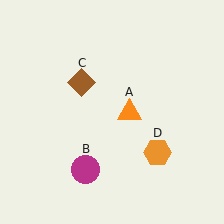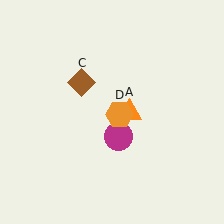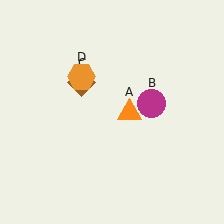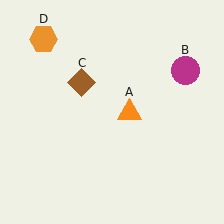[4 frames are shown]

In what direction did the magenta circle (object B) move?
The magenta circle (object B) moved up and to the right.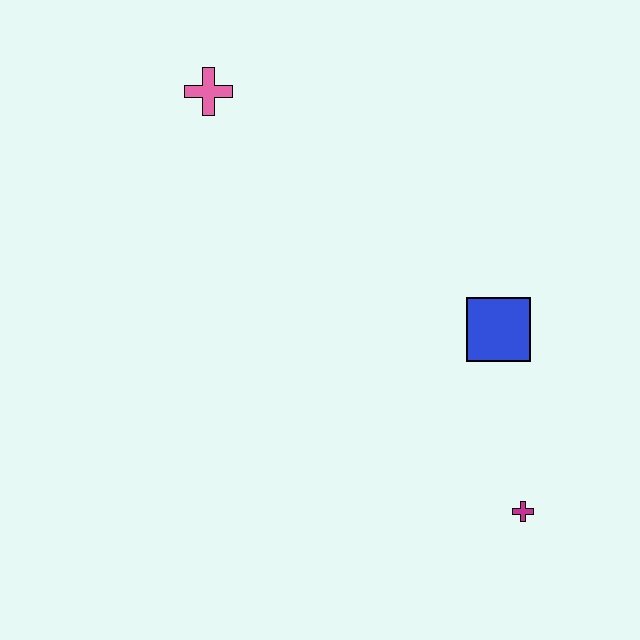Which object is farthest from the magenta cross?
The pink cross is farthest from the magenta cross.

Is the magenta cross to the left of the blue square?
No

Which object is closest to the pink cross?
The blue square is closest to the pink cross.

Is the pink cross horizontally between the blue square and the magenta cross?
No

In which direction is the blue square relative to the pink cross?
The blue square is to the right of the pink cross.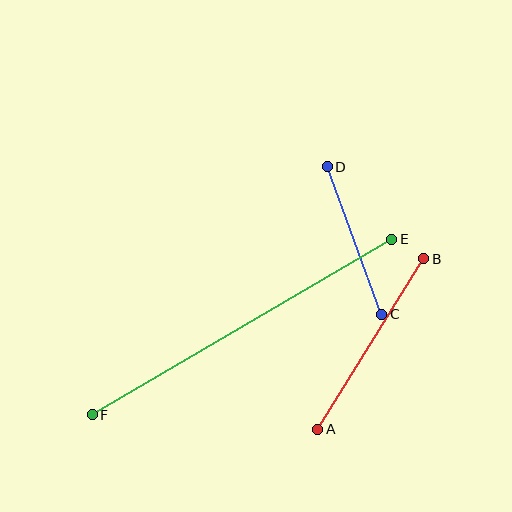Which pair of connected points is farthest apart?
Points E and F are farthest apart.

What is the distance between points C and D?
The distance is approximately 157 pixels.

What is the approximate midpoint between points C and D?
The midpoint is at approximately (355, 241) pixels.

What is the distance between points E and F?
The distance is approximately 347 pixels.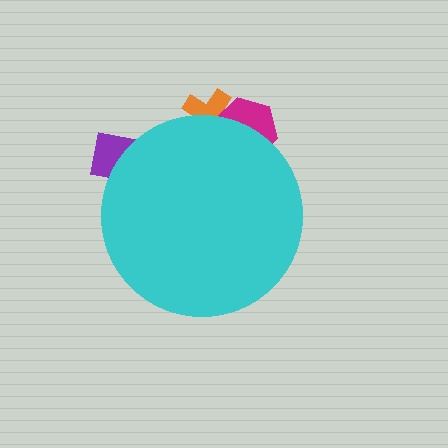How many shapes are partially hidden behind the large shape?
3 shapes are partially hidden.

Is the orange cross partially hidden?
Yes, the orange cross is partially hidden behind the cyan circle.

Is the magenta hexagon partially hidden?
Yes, the magenta hexagon is partially hidden behind the cyan circle.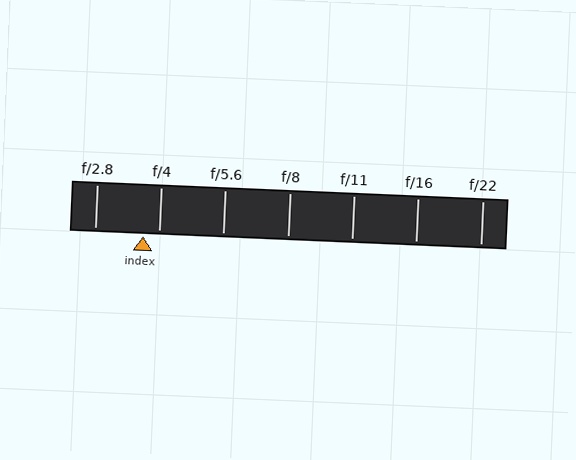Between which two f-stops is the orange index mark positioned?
The index mark is between f/2.8 and f/4.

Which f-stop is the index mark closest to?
The index mark is closest to f/4.